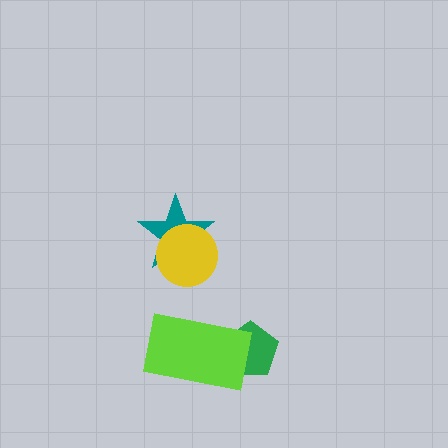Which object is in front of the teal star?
The yellow circle is in front of the teal star.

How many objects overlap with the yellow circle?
1 object overlaps with the yellow circle.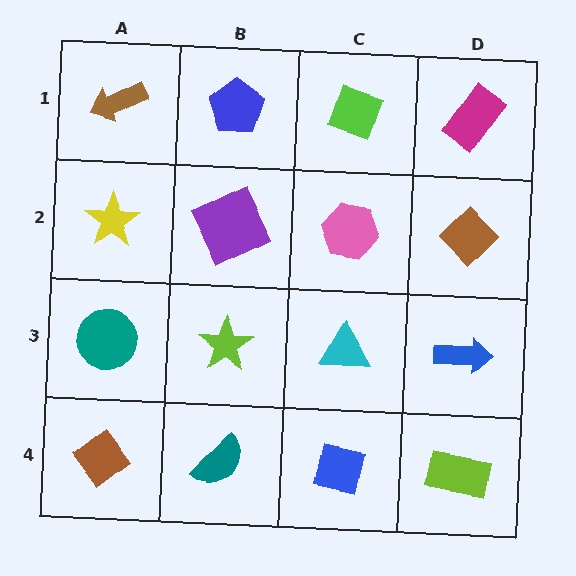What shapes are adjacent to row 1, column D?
A brown diamond (row 2, column D), a lime diamond (row 1, column C).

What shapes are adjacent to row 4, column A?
A teal circle (row 3, column A), a teal semicircle (row 4, column B).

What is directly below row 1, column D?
A brown diamond.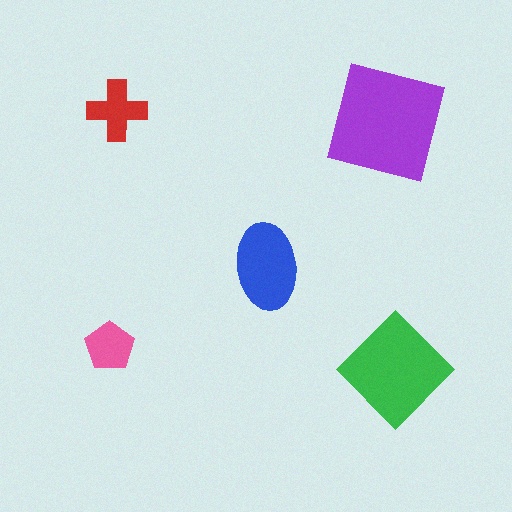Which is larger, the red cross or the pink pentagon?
The red cross.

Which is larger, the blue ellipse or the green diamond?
The green diamond.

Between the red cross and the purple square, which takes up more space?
The purple square.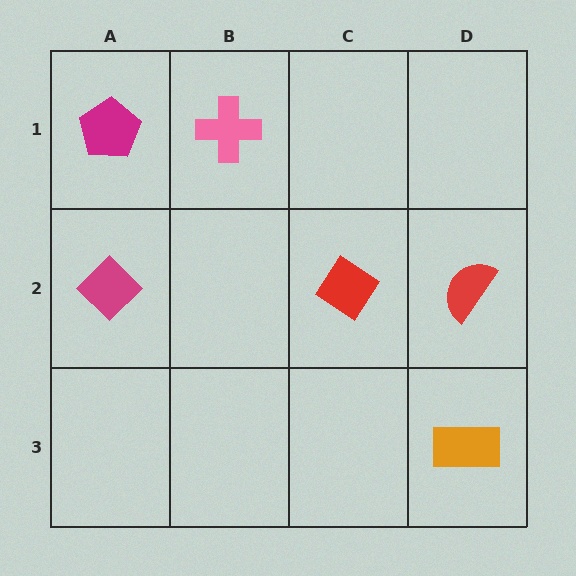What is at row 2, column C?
A red diamond.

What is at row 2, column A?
A magenta diamond.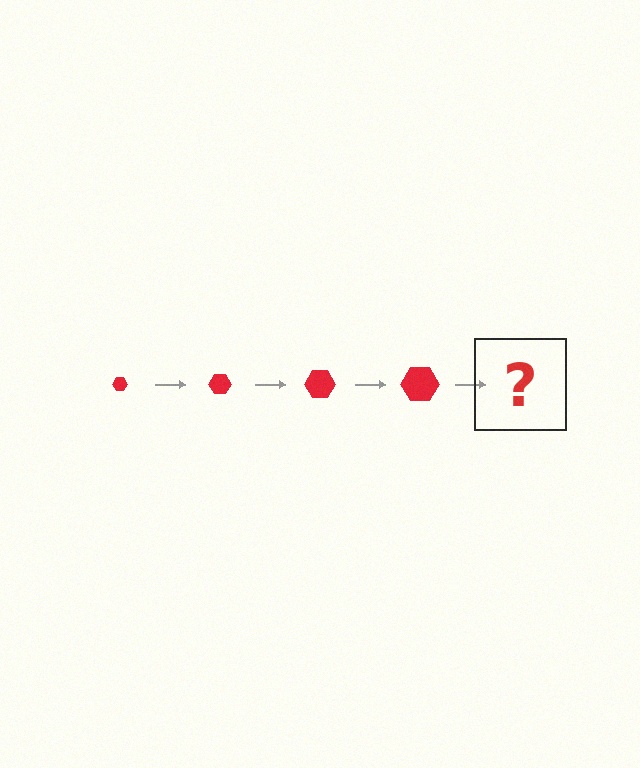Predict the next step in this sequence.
The next step is a red hexagon, larger than the previous one.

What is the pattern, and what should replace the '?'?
The pattern is that the hexagon gets progressively larger each step. The '?' should be a red hexagon, larger than the previous one.